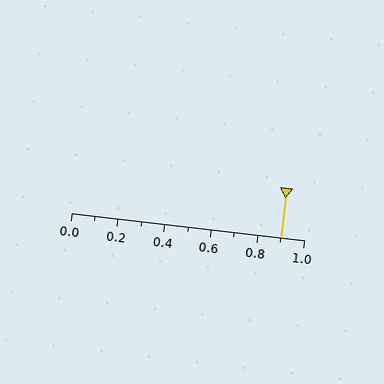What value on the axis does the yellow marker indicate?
The marker indicates approximately 0.9.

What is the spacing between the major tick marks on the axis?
The major ticks are spaced 0.2 apart.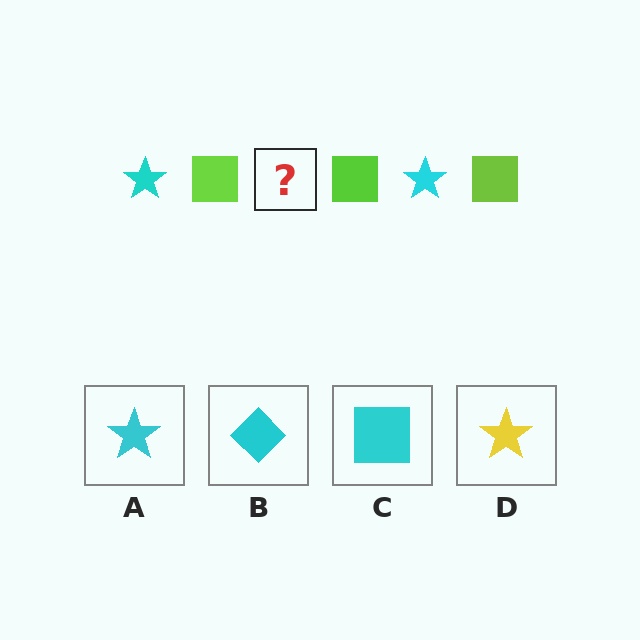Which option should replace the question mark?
Option A.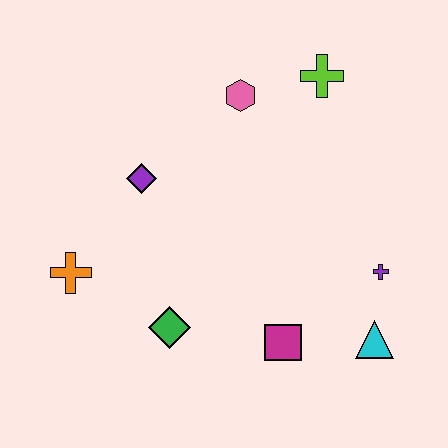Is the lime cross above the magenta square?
Yes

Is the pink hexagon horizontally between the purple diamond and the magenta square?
Yes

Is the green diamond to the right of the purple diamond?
Yes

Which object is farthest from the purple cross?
The orange cross is farthest from the purple cross.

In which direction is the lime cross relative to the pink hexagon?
The lime cross is to the right of the pink hexagon.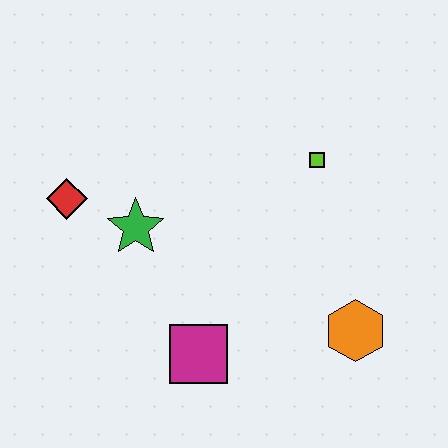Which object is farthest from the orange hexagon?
The red diamond is farthest from the orange hexagon.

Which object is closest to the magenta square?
The green star is closest to the magenta square.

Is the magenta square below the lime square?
Yes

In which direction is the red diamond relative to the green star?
The red diamond is to the left of the green star.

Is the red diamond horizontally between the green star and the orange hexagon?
No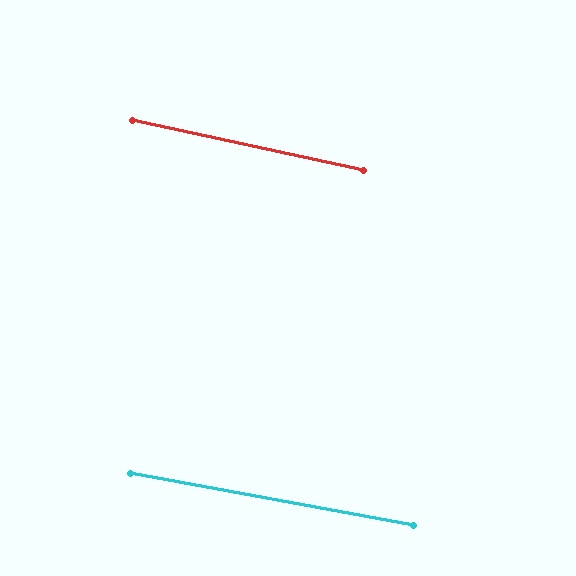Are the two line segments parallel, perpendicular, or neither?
Parallel — their directions differ by only 1.7°.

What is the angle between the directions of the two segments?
Approximately 2 degrees.